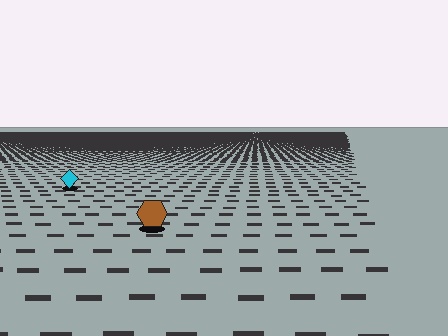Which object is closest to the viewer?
The brown hexagon is closest. The texture marks near it are larger and more spread out.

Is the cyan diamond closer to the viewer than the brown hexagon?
No. The brown hexagon is closer — you can tell from the texture gradient: the ground texture is coarser near it.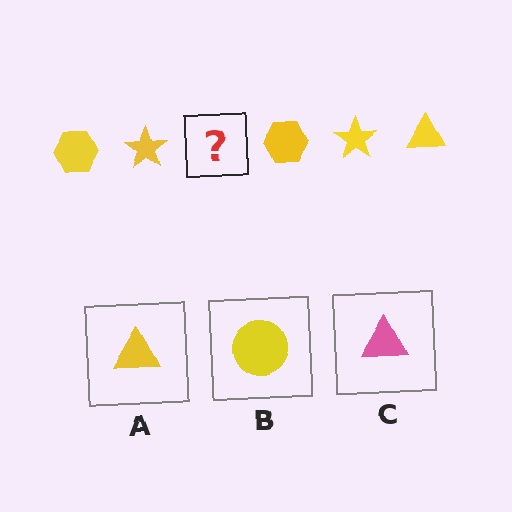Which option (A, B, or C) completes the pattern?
A.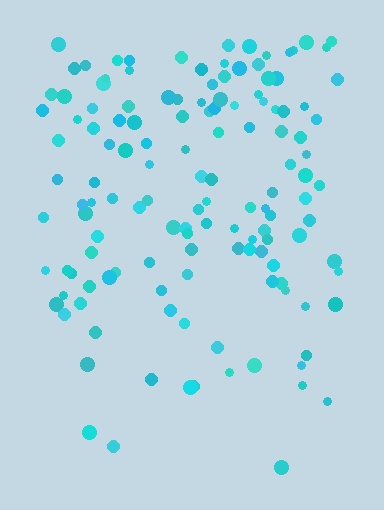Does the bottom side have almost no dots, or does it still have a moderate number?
Still a moderate number, just noticeably fewer than the top.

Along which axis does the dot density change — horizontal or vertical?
Vertical.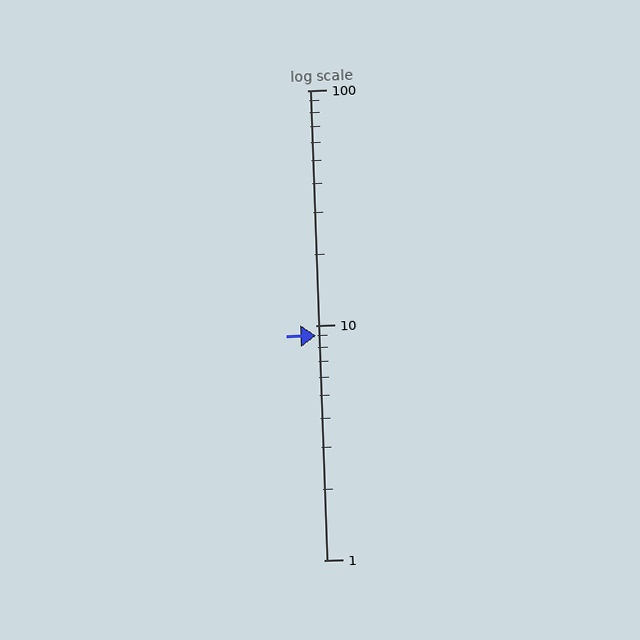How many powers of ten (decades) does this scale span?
The scale spans 2 decades, from 1 to 100.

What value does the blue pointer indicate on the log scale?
The pointer indicates approximately 9.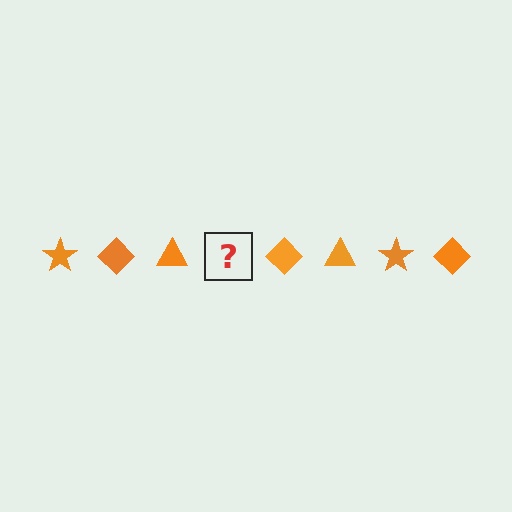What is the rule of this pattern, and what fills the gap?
The rule is that the pattern cycles through star, diamond, triangle shapes in orange. The gap should be filled with an orange star.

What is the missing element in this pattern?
The missing element is an orange star.